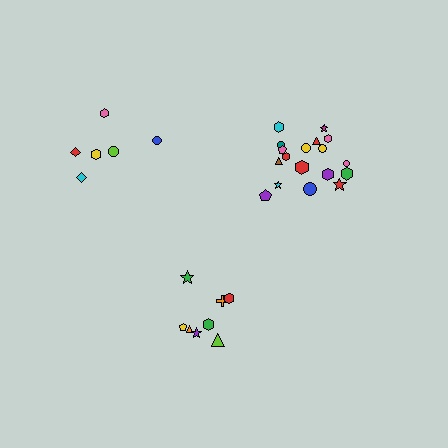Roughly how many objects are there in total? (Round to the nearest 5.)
Roughly 30 objects in total.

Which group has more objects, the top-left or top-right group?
The top-right group.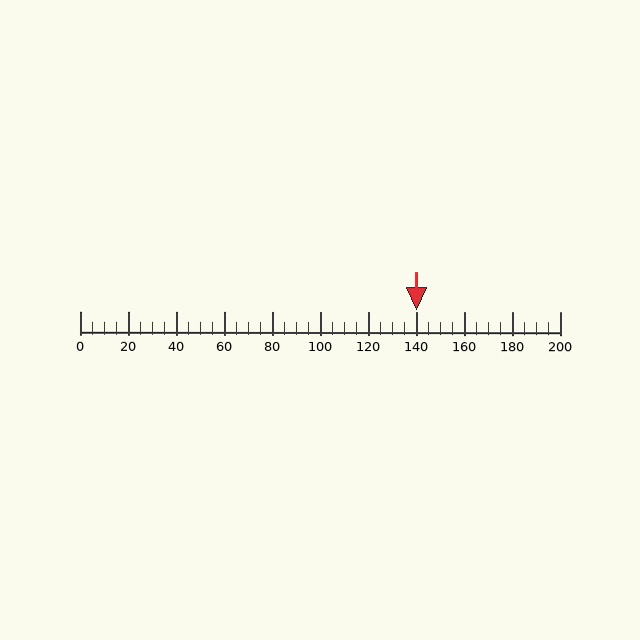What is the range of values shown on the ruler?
The ruler shows values from 0 to 200.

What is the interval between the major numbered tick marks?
The major tick marks are spaced 20 units apart.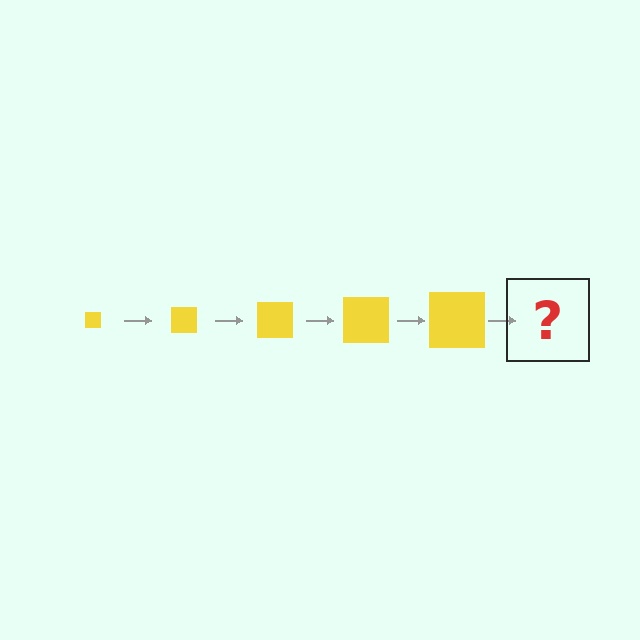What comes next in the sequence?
The next element should be a yellow square, larger than the previous one.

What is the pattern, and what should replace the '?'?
The pattern is that the square gets progressively larger each step. The '?' should be a yellow square, larger than the previous one.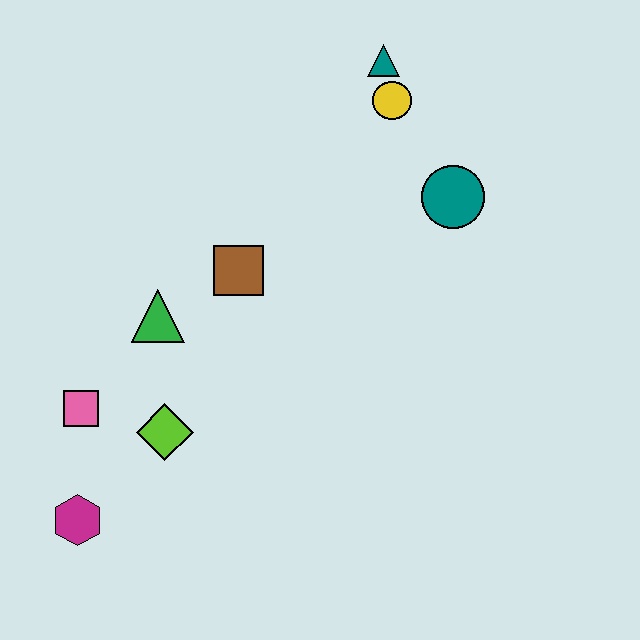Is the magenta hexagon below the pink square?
Yes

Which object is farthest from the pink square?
The teal triangle is farthest from the pink square.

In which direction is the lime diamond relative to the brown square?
The lime diamond is below the brown square.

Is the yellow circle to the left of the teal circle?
Yes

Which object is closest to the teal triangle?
The yellow circle is closest to the teal triangle.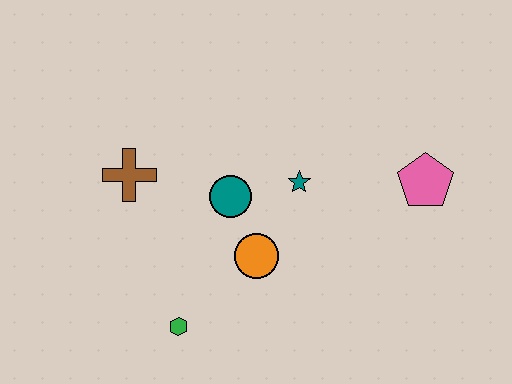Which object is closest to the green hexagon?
The orange circle is closest to the green hexagon.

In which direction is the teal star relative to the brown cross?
The teal star is to the right of the brown cross.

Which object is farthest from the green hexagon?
The pink pentagon is farthest from the green hexagon.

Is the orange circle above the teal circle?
No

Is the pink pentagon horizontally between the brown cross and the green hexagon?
No